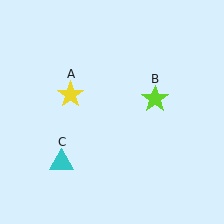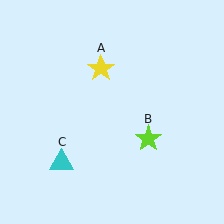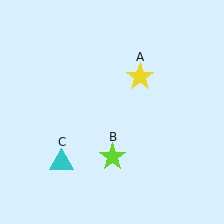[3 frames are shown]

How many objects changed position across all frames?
2 objects changed position: yellow star (object A), lime star (object B).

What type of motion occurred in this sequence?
The yellow star (object A), lime star (object B) rotated clockwise around the center of the scene.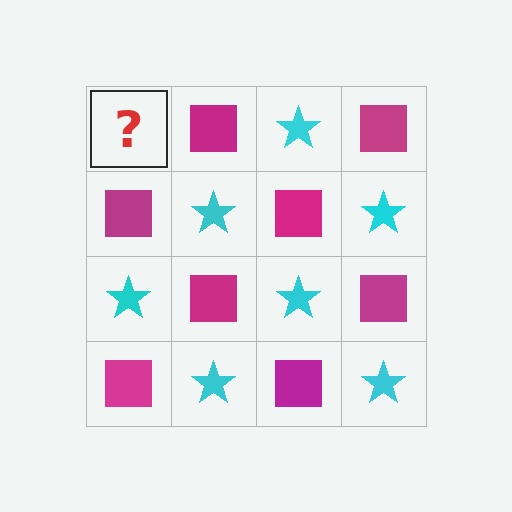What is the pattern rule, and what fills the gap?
The rule is that it alternates cyan star and magenta square in a checkerboard pattern. The gap should be filled with a cyan star.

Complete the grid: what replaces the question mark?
The question mark should be replaced with a cyan star.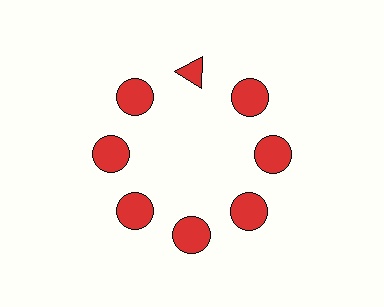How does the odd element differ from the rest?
It has a different shape: triangle instead of circle.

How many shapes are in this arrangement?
There are 8 shapes arranged in a ring pattern.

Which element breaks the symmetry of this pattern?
The red triangle at roughly the 12 o'clock position breaks the symmetry. All other shapes are red circles.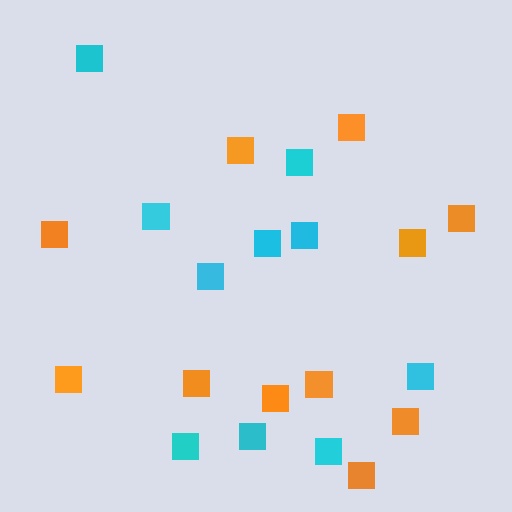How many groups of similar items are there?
There are 2 groups: one group of cyan squares (10) and one group of orange squares (11).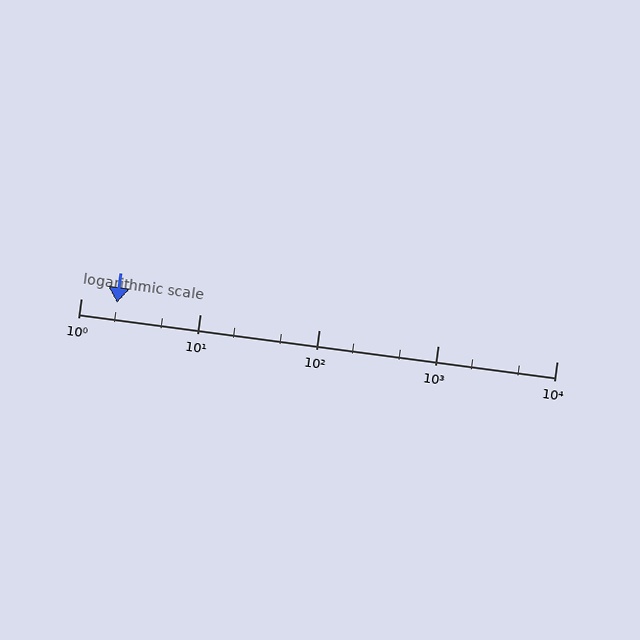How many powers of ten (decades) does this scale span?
The scale spans 4 decades, from 1 to 10000.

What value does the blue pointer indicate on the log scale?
The pointer indicates approximately 2.